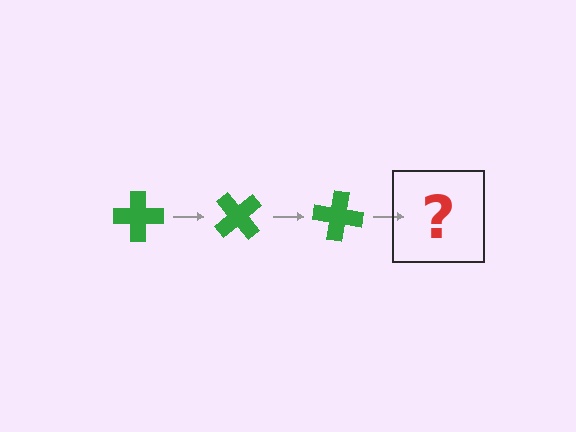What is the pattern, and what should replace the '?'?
The pattern is that the cross rotates 50 degrees each step. The '?' should be a green cross rotated 150 degrees.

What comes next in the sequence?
The next element should be a green cross rotated 150 degrees.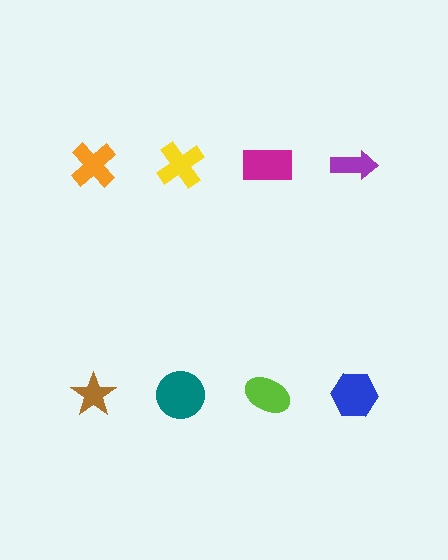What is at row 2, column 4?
A blue hexagon.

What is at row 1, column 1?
An orange cross.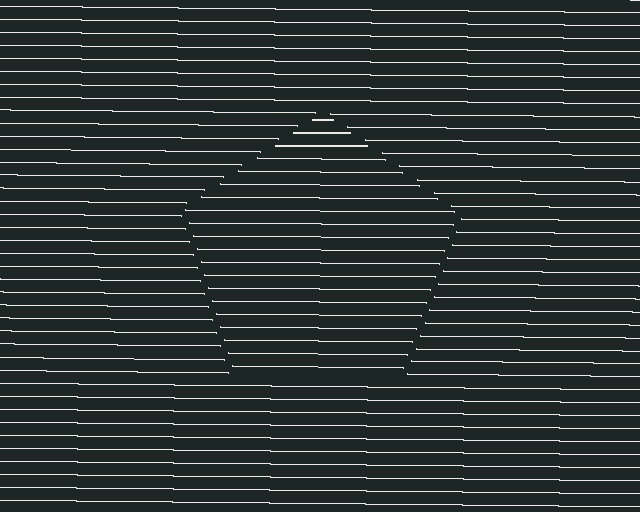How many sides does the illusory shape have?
5 sides — the line-ends trace a pentagon.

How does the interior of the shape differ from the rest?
The interior of the shape contains the same grating, shifted by half a period — the contour is defined by the phase discontinuity where line-ends from the inner and outer gratings abut.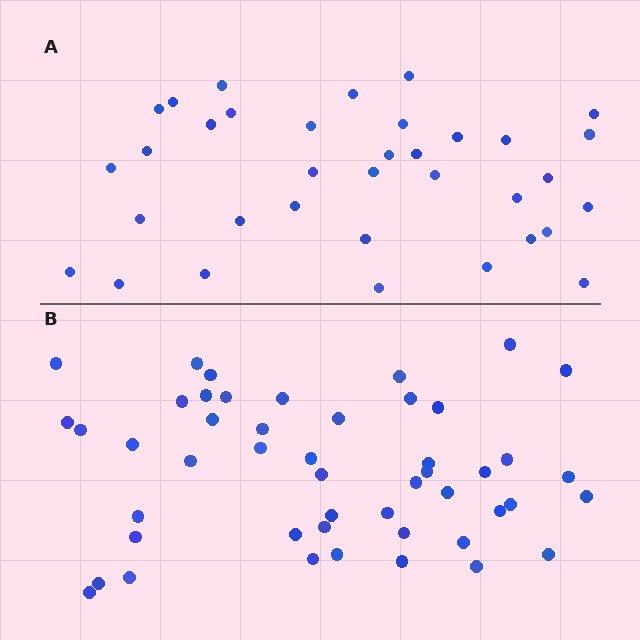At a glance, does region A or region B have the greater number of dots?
Region B (the bottom region) has more dots.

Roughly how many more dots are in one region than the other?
Region B has approximately 15 more dots than region A.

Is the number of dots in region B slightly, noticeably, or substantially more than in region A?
Region B has noticeably more, but not dramatically so. The ratio is roughly 1.4 to 1.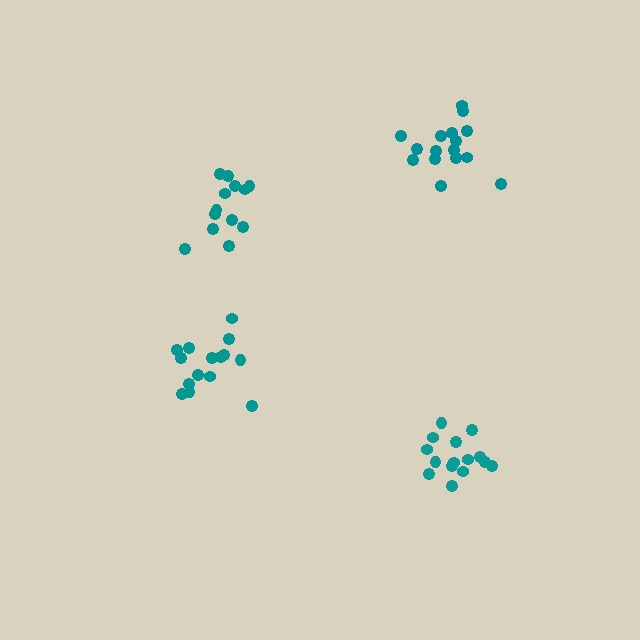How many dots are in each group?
Group 1: 16 dots, Group 2: 13 dots, Group 3: 15 dots, Group 4: 15 dots (59 total).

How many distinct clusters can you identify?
There are 4 distinct clusters.